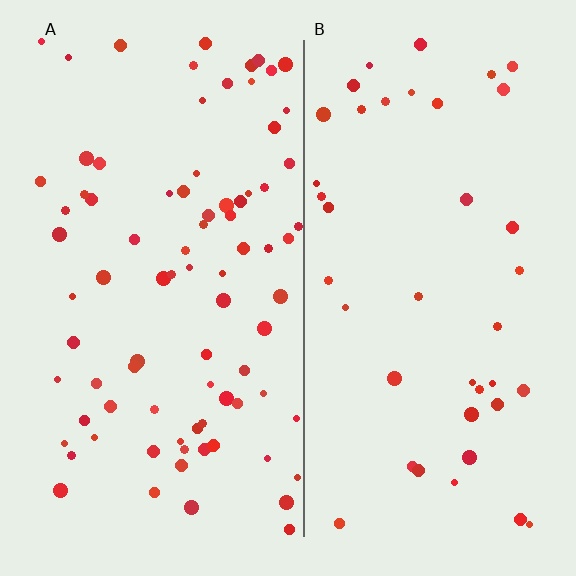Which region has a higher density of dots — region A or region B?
A (the left).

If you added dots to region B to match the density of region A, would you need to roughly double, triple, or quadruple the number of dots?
Approximately double.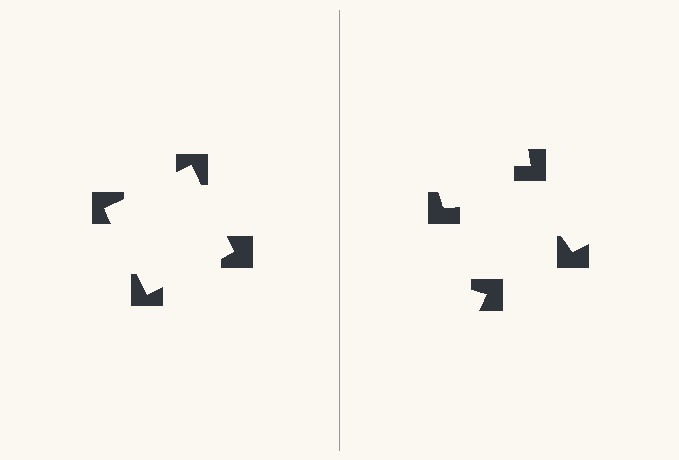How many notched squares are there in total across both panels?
8 — 4 on each side.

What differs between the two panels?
The notched squares are positioned identically on both sides; only the wedge orientations differ. On the left they align to a square; on the right they are misaligned.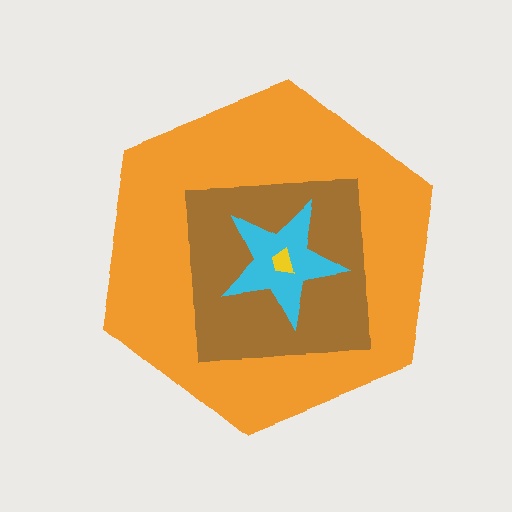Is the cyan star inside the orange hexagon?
Yes.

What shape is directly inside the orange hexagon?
The brown square.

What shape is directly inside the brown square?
The cyan star.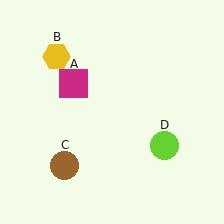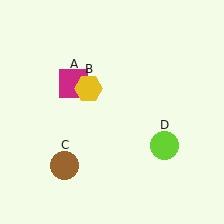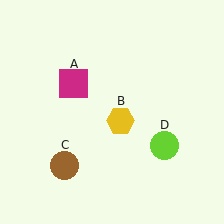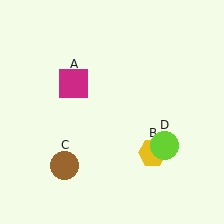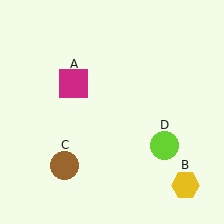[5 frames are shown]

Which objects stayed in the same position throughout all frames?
Magenta square (object A) and brown circle (object C) and lime circle (object D) remained stationary.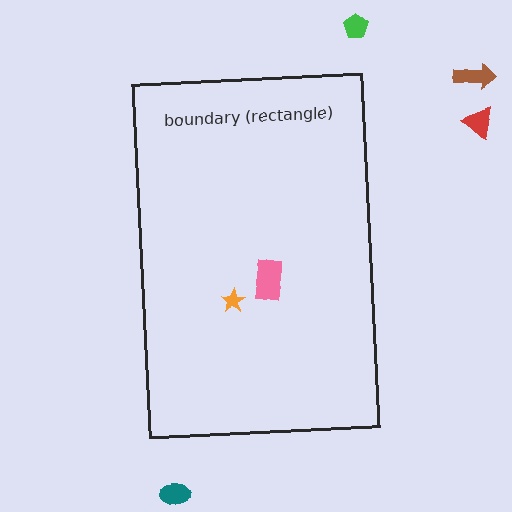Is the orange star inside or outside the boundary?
Inside.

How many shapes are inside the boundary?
2 inside, 4 outside.